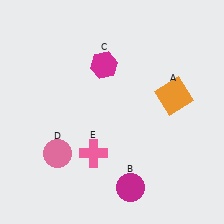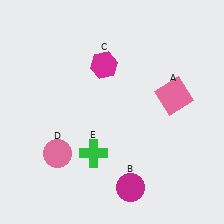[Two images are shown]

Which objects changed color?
A changed from orange to pink. E changed from pink to green.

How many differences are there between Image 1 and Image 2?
There are 2 differences between the two images.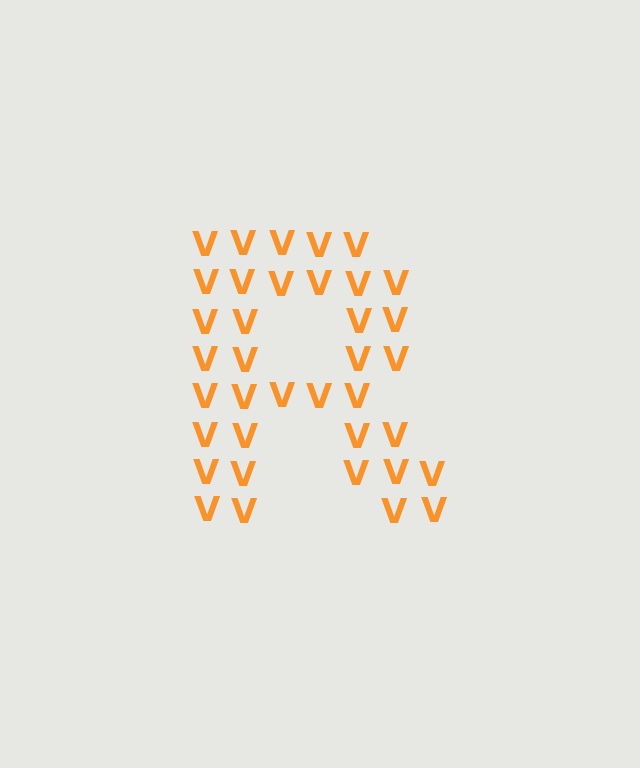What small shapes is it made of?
It is made of small letter V's.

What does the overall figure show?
The overall figure shows the letter R.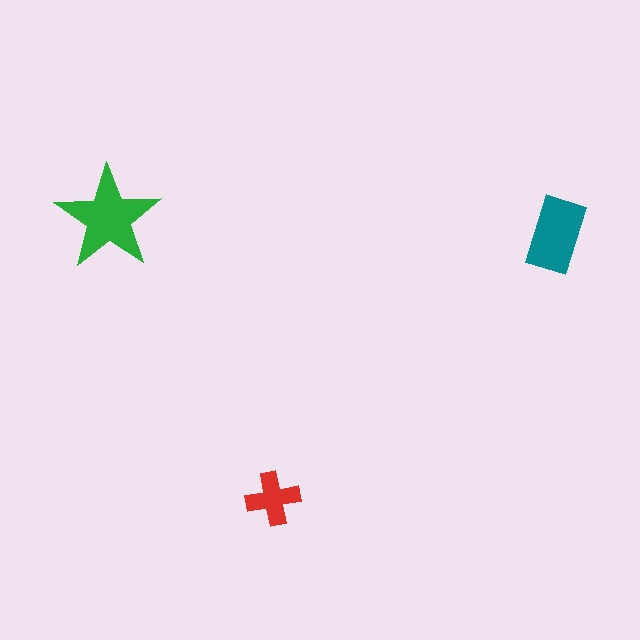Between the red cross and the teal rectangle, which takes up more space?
The teal rectangle.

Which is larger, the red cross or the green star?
The green star.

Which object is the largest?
The green star.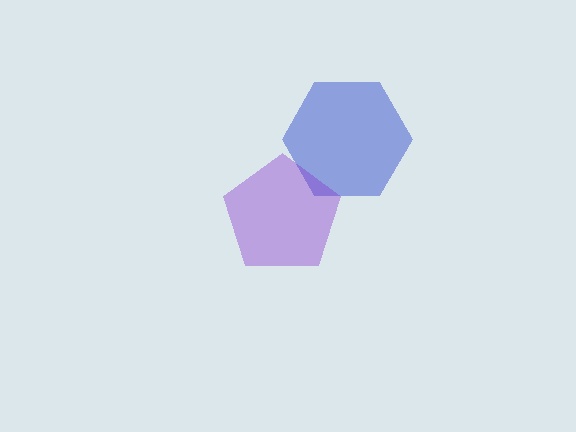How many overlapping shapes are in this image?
There are 2 overlapping shapes in the image.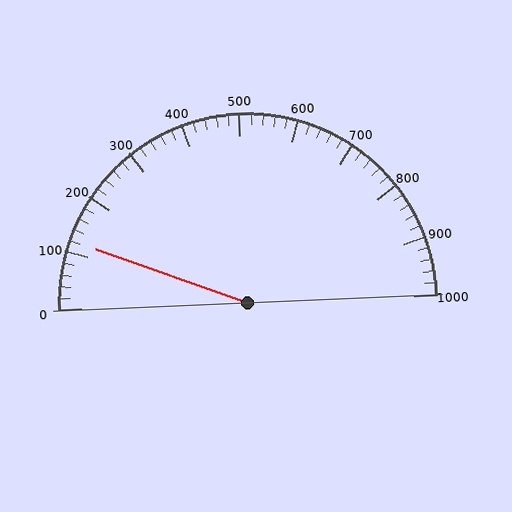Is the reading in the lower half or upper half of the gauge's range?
The reading is in the lower half of the range (0 to 1000).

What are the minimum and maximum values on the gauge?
The gauge ranges from 0 to 1000.